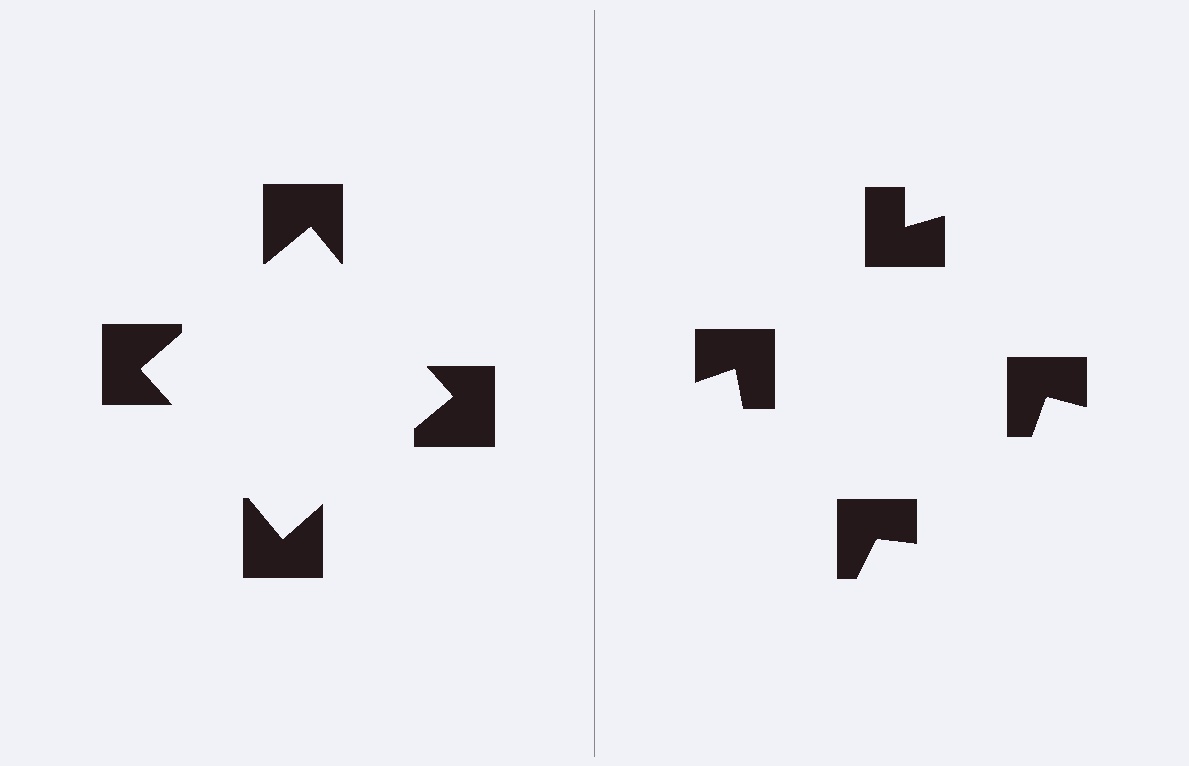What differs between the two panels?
The notched squares are positioned identically on both sides; only the wedge orientations differ. On the left they align to a square; on the right they are misaligned.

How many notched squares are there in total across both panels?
8 — 4 on each side.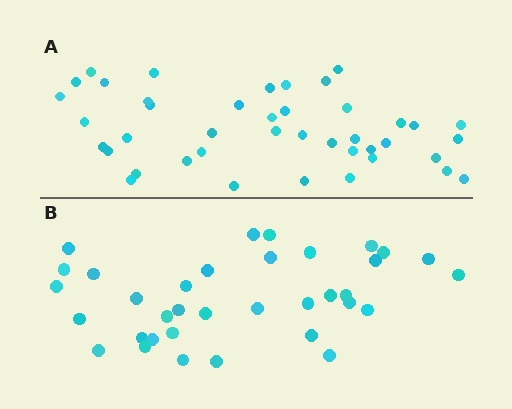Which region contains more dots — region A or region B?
Region A (the top region) has more dots.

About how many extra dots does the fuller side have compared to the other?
Region A has roughly 8 or so more dots than region B.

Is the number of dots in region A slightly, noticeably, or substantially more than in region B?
Region A has only slightly more — the two regions are fairly close. The ratio is roughly 1.2 to 1.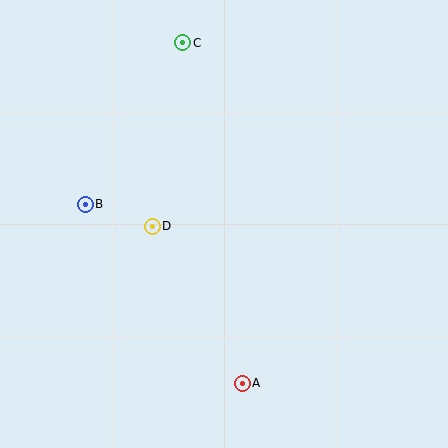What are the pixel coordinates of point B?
Point B is at (85, 205).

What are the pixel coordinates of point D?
Point D is at (152, 226).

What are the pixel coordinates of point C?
Point C is at (183, 43).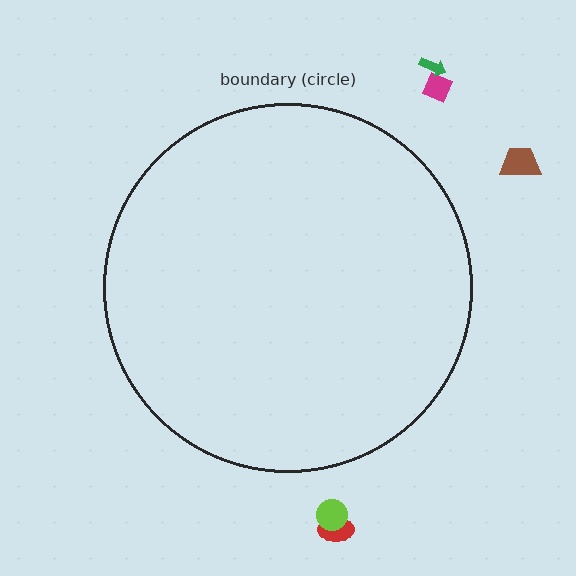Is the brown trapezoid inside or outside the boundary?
Outside.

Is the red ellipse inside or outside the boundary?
Outside.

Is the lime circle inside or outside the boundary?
Outside.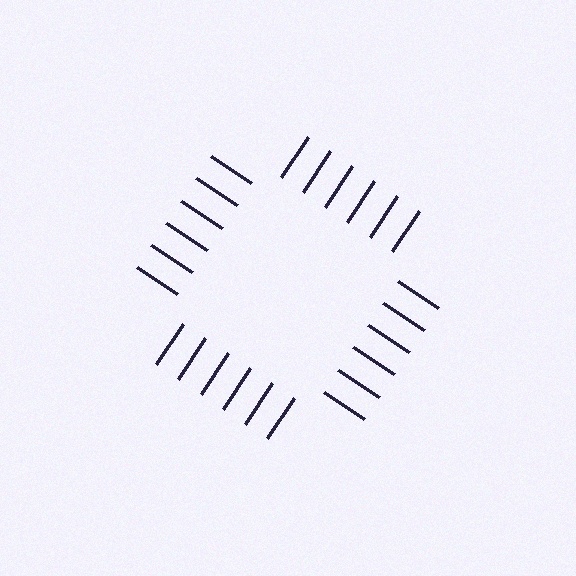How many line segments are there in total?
24 — 6 along each of the 4 edges.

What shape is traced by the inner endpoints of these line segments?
An illusory square — the line segments terminate on its edges but no continuous stroke is drawn.